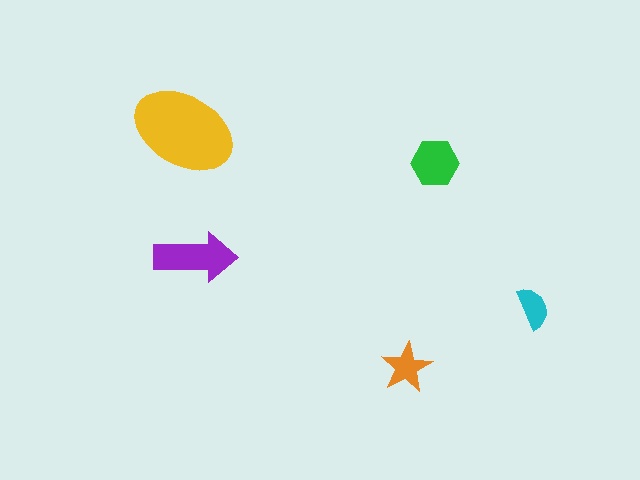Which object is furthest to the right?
The cyan semicircle is rightmost.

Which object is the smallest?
The cyan semicircle.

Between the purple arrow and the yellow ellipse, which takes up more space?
The yellow ellipse.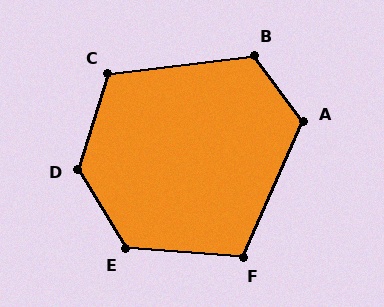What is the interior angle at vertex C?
Approximately 115 degrees (obtuse).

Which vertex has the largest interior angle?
D, at approximately 131 degrees.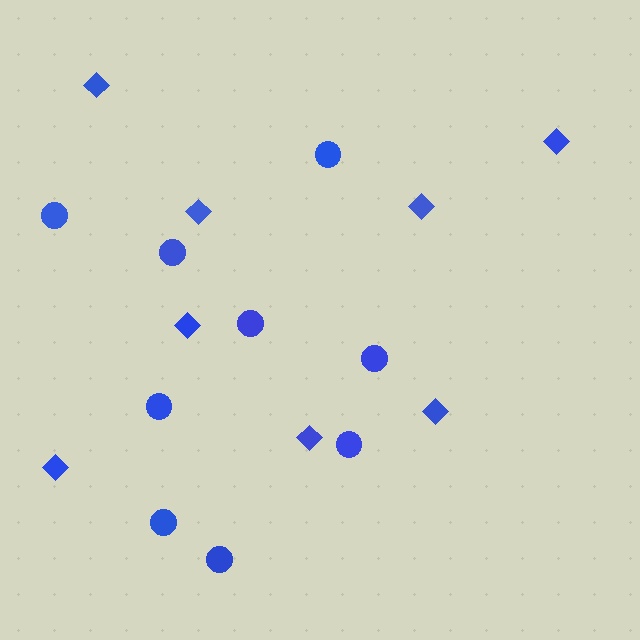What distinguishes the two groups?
There are 2 groups: one group of diamonds (8) and one group of circles (9).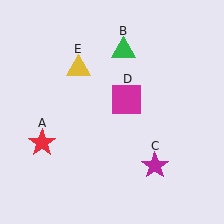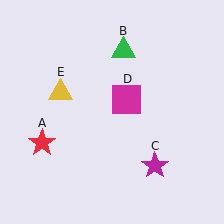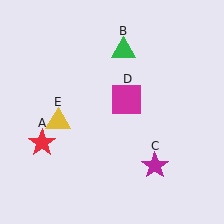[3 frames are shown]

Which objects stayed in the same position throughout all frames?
Red star (object A) and green triangle (object B) and magenta star (object C) and magenta square (object D) remained stationary.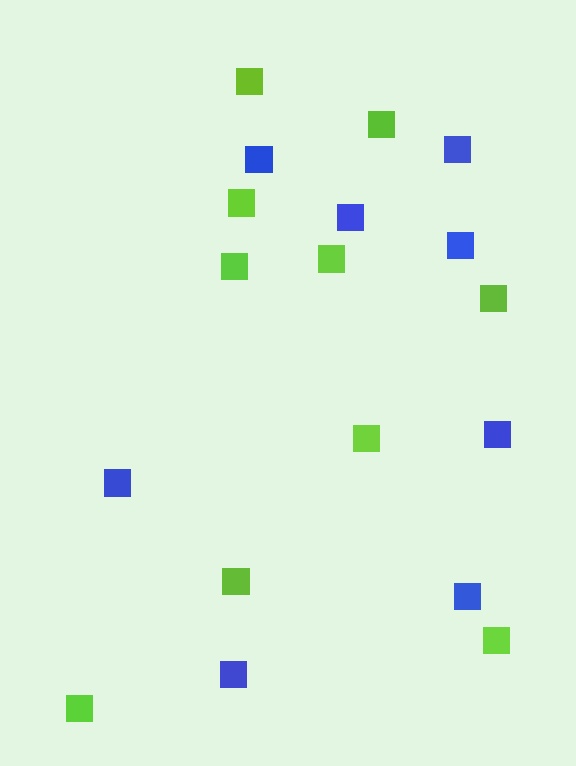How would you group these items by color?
There are 2 groups: one group of lime squares (10) and one group of blue squares (8).